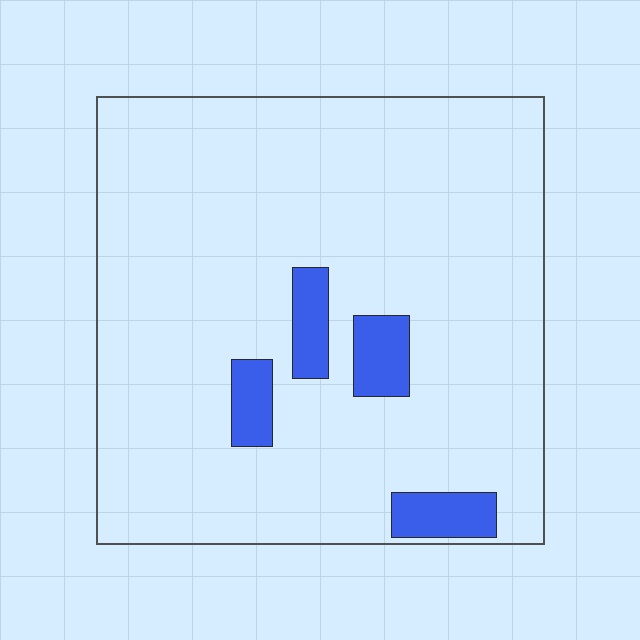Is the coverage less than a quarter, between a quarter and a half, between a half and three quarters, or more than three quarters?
Less than a quarter.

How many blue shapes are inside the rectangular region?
4.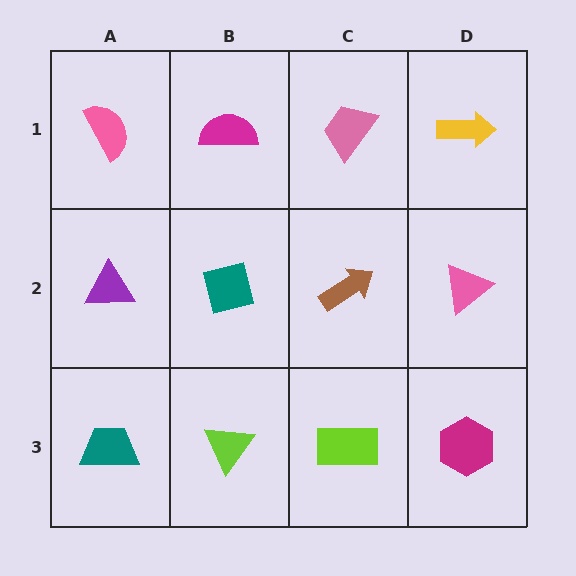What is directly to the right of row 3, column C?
A magenta hexagon.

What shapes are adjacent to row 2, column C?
A pink trapezoid (row 1, column C), a lime rectangle (row 3, column C), a teal square (row 2, column B), a pink triangle (row 2, column D).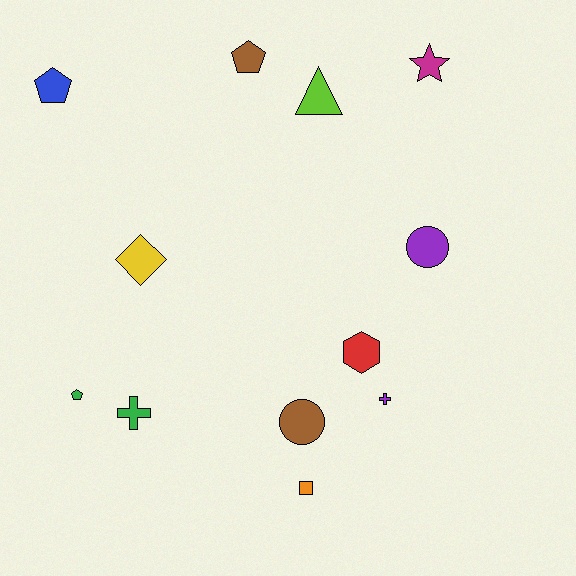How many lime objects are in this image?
There is 1 lime object.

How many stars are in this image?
There is 1 star.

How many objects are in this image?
There are 12 objects.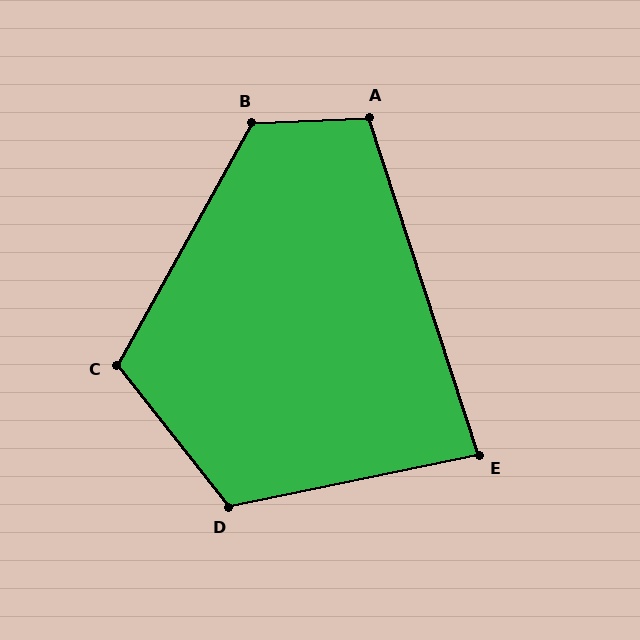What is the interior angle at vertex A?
Approximately 105 degrees (obtuse).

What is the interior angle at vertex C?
Approximately 113 degrees (obtuse).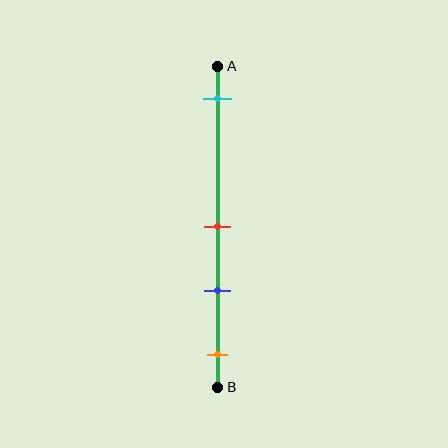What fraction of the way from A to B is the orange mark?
The orange mark is approximately 90% (0.9) of the way from A to B.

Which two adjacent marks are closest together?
The red and blue marks are the closest adjacent pair.